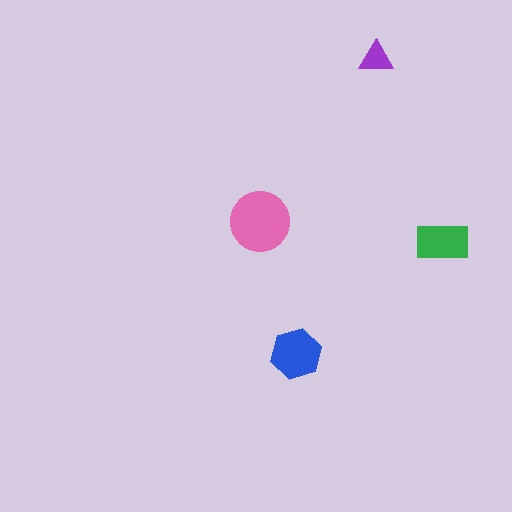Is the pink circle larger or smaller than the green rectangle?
Larger.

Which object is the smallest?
The purple triangle.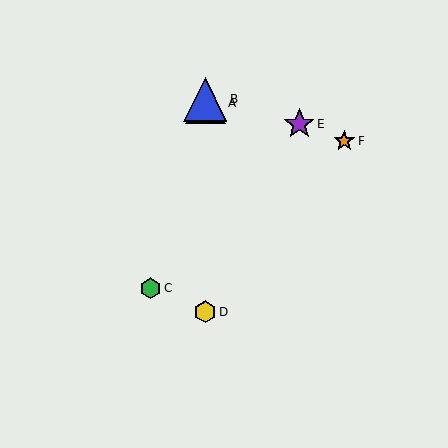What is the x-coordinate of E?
Object E is at x≈299.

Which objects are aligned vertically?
Objects A, B, D are aligned vertically.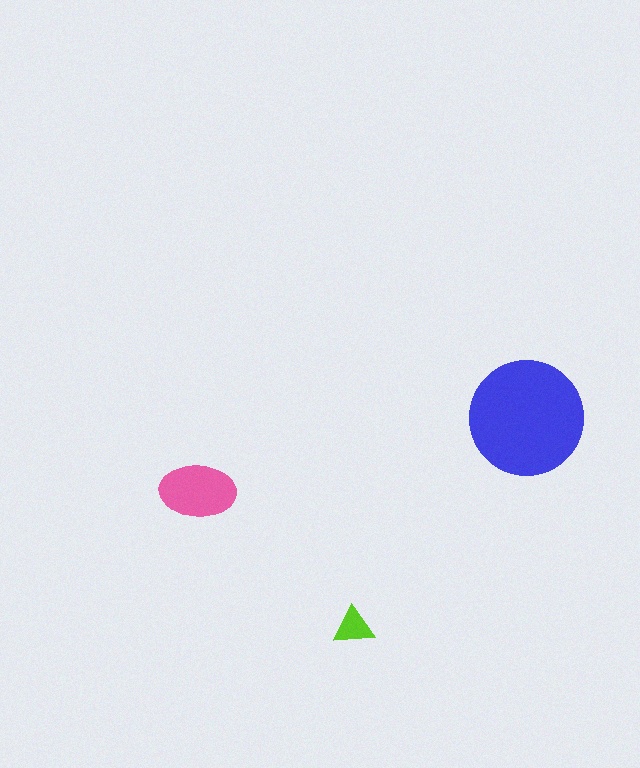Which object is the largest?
The blue circle.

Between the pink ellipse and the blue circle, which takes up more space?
The blue circle.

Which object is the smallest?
The lime triangle.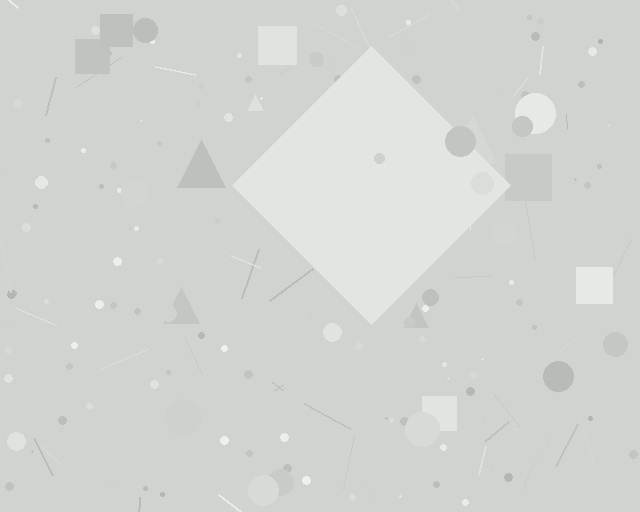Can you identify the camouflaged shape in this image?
The camouflaged shape is a diamond.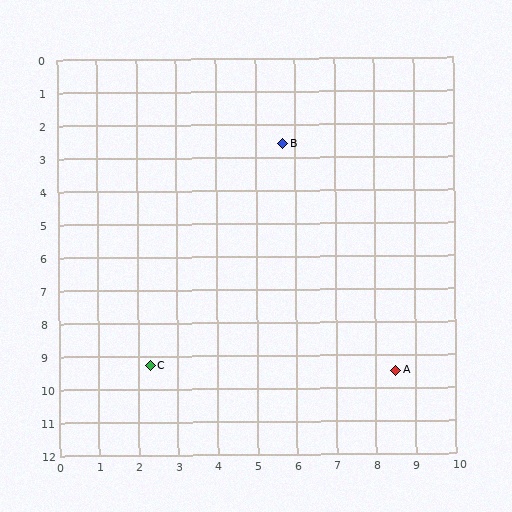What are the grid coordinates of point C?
Point C is at approximately (2.3, 9.3).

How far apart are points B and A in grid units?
Points B and A are about 7.4 grid units apart.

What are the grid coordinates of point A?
Point A is at approximately (8.5, 9.5).